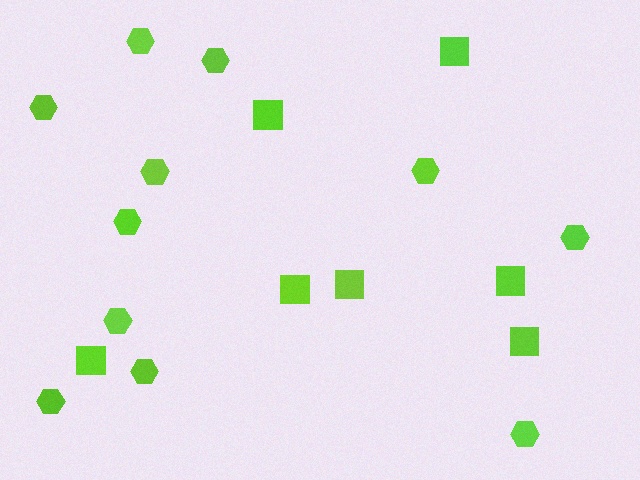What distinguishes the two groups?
There are 2 groups: one group of squares (7) and one group of hexagons (11).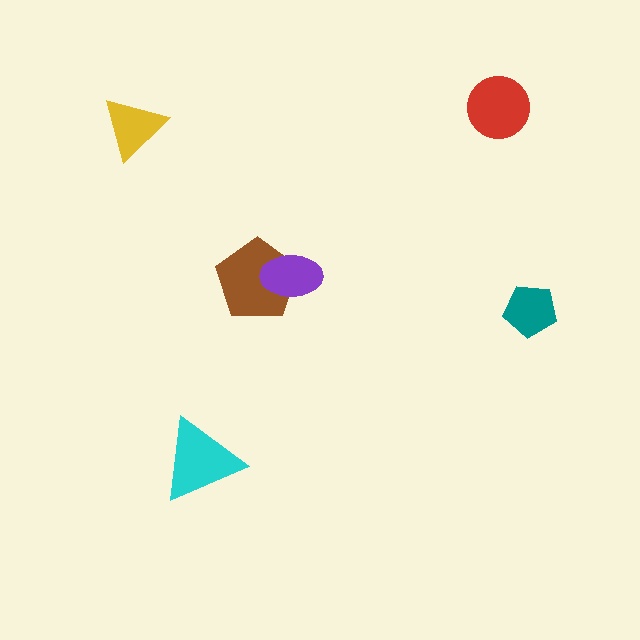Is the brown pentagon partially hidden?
Yes, it is partially covered by another shape.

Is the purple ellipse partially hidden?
No, no other shape covers it.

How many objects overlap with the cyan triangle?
0 objects overlap with the cyan triangle.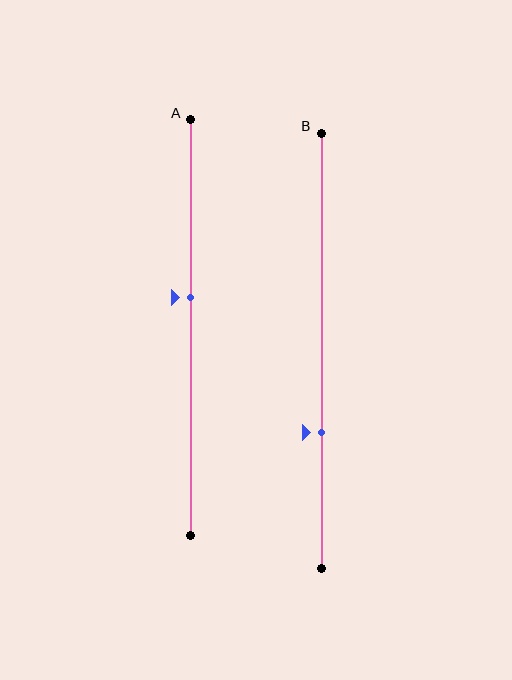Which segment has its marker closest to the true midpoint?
Segment A has its marker closest to the true midpoint.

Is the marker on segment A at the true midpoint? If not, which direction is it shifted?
No, the marker on segment A is shifted upward by about 7% of the segment length.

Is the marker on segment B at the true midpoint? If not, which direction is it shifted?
No, the marker on segment B is shifted downward by about 19% of the segment length.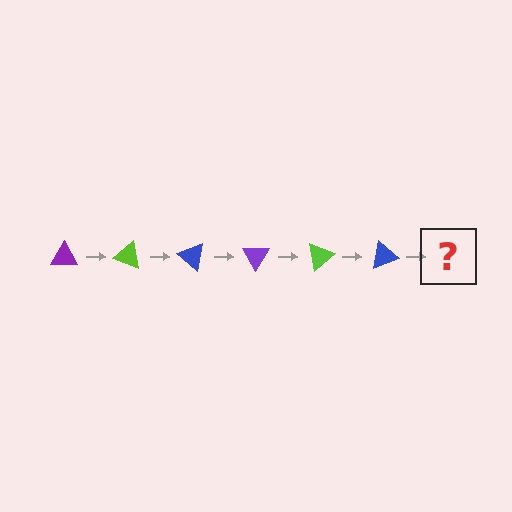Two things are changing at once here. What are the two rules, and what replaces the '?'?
The two rules are that it rotates 20 degrees each step and the color cycles through purple, lime, and blue. The '?' should be a purple triangle, rotated 120 degrees from the start.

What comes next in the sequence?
The next element should be a purple triangle, rotated 120 degrees from the start.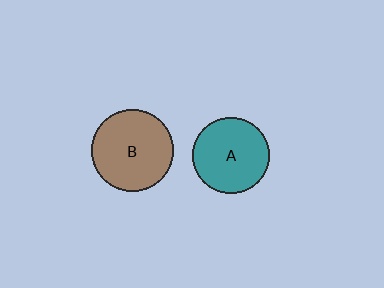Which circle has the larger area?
Circle B (brown).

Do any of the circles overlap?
No, none of the circles overlap.